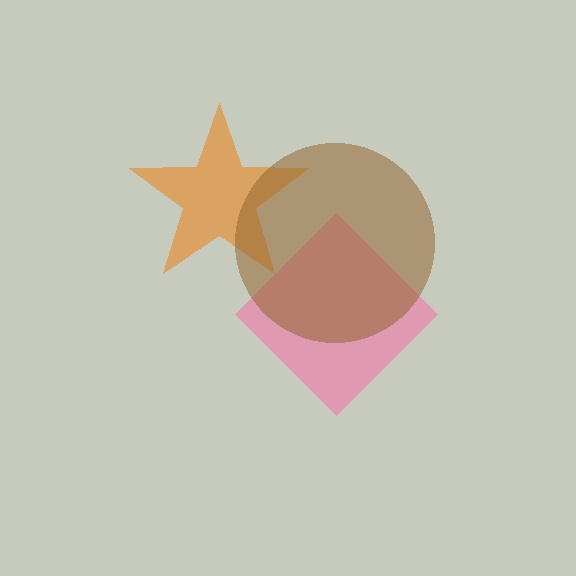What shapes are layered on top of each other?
The layered shapes are: an orange star, a pink diamond, a brown circle.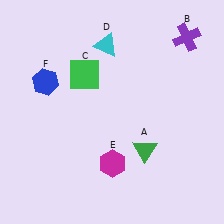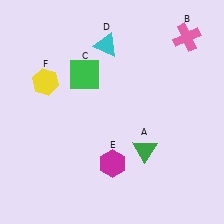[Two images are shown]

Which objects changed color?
B changed from purple to pink. F changed from blue to yellow.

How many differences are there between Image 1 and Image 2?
There are 2 differences between the two images.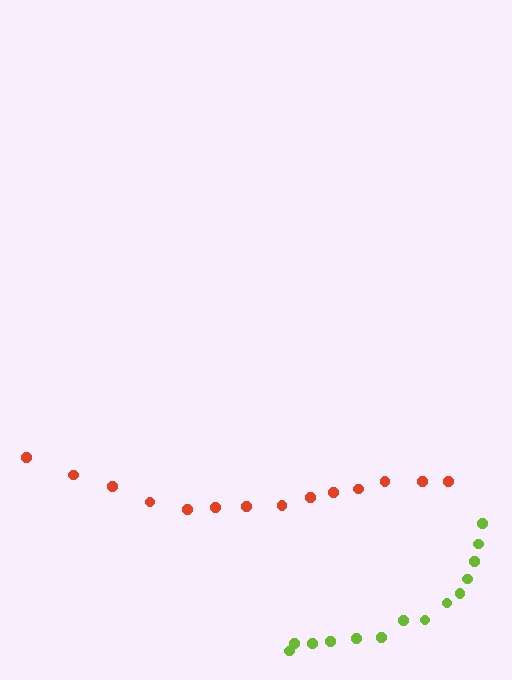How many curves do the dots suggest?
There are 2 distinct paths.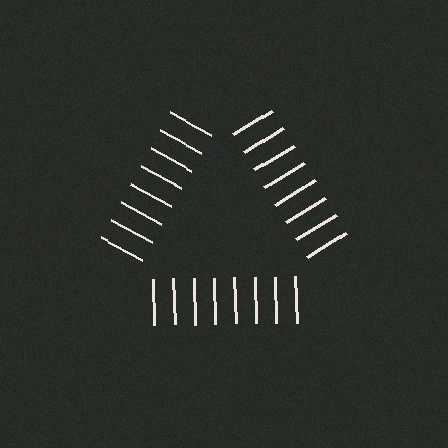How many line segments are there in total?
24 — 8 along each of the 3 edges.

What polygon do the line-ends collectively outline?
An illusory triangle — the line segments terminate on its edges but no continuous stroke is drawn.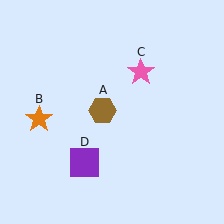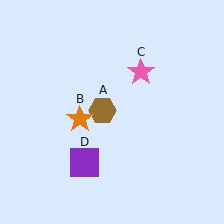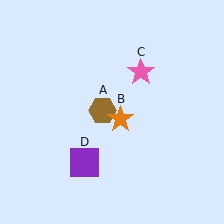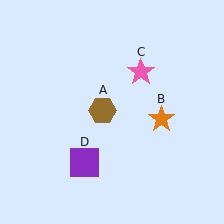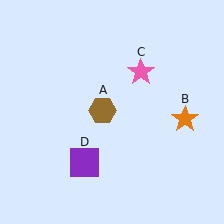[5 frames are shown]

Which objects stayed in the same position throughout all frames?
Brown hexagon (object A) and pink star (object C) and purple square (object D) remained stationary.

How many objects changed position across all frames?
1 object changed position: orange star (object B).